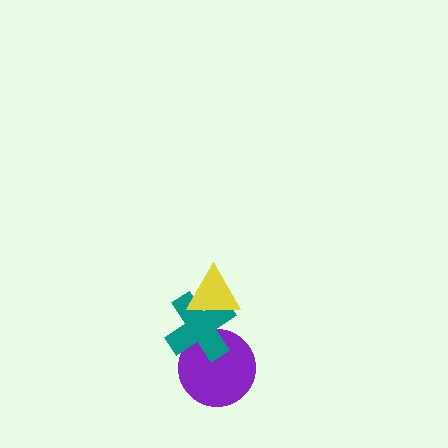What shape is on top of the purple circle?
The teal cross is on top of the purple circle.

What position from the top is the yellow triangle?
The yellow triangle is 1st from the top.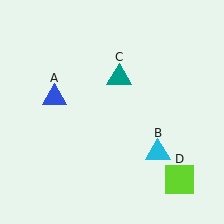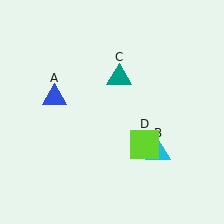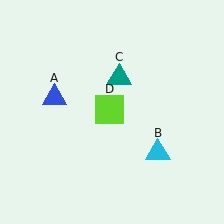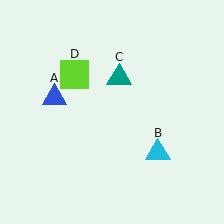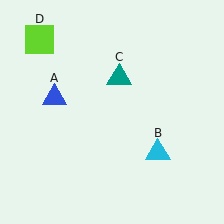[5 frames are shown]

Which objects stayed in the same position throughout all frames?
Blue triangle (object A) and cyan triangle (object B) and teal triangle (object C) remained stationary.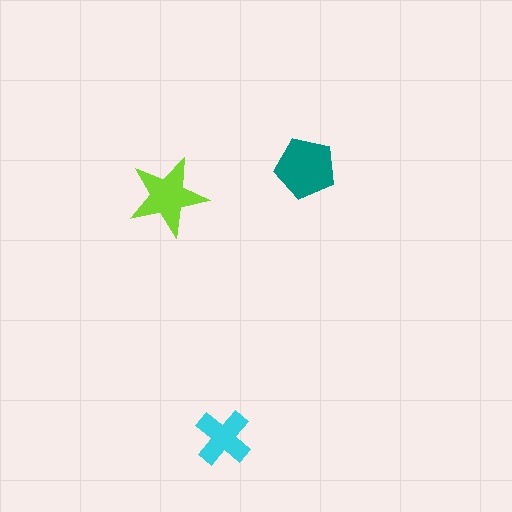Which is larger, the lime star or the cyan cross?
The lime star.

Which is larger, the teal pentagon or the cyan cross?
The teal pentagon.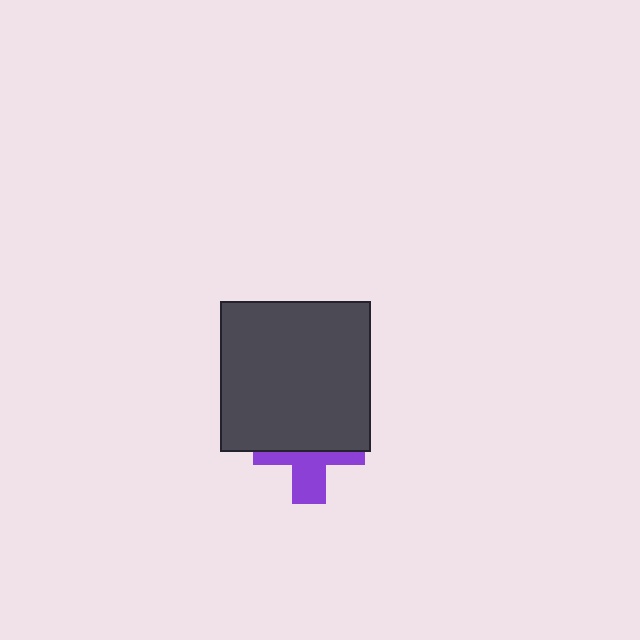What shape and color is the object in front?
The object in front is a dark gray square.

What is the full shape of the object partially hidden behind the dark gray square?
The partially hidden object is a purple cross.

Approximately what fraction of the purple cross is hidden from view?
Roughly 56% of the purple cross is hidden behind the dark gray square.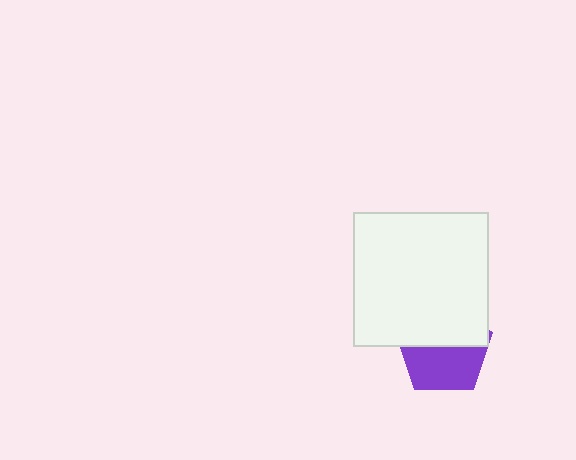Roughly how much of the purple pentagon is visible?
About half of it is visible (roughly 50%).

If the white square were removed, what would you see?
You would see the complete purple pentagon.